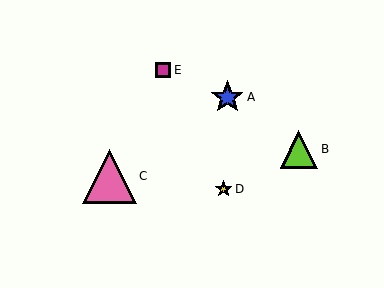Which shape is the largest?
The pink triangle (labeled C) is the largest.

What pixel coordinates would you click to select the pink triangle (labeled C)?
Click at (109, 176) to select the pink triangle C.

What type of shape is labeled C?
Shape C is a pink triangle.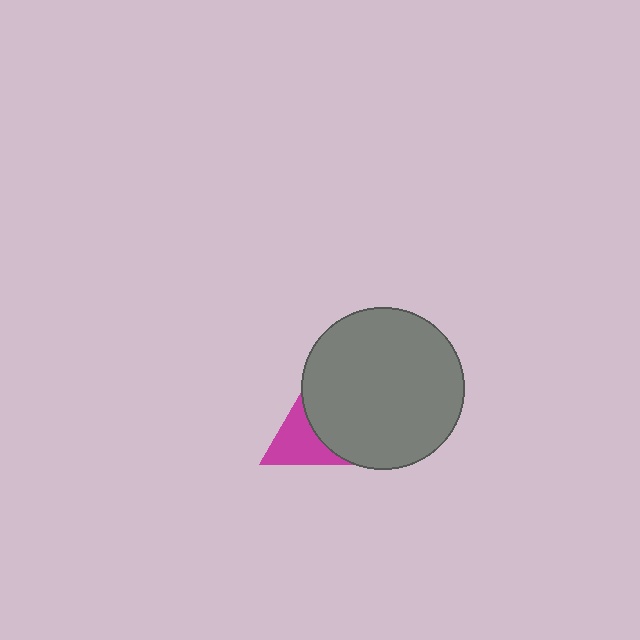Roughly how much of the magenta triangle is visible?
About half of it is visible (roughly 58%).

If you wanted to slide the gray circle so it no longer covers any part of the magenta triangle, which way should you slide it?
Slide it right — that is the most direct way to separate the two shapes.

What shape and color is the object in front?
The object in front is a gray circle.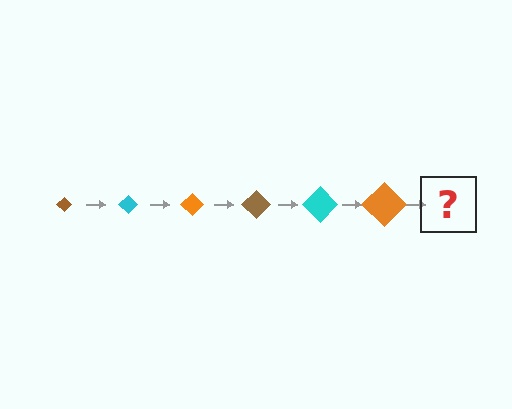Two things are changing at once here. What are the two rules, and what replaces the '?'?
The two rules are that the diamond grows larger each step and the color cycles through brown, cyan, and orange. The '?' should be a brown diamond, larger than the previous one.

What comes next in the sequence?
The next element should be a brown diamond, larger than the previous one.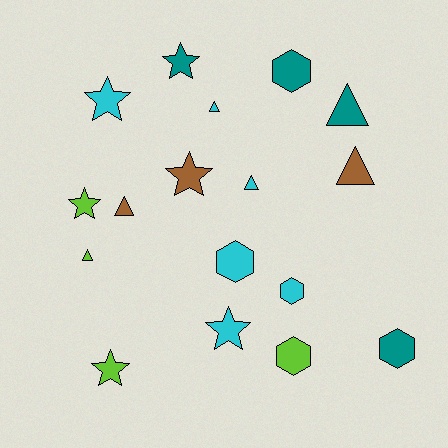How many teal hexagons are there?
There are 2 teal hexagons.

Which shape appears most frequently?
Star, with 6 objects.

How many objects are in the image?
There are 17 objects.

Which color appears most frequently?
Cyan, with 6 objects.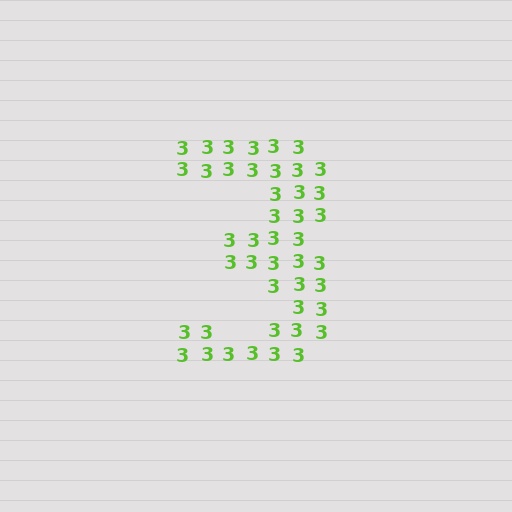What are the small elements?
The small elements are digit 3's.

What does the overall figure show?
The overall figure shows the digit 3.